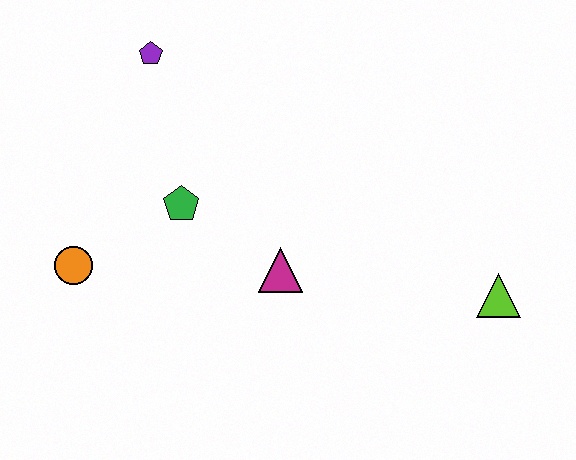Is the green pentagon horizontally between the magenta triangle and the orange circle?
Yes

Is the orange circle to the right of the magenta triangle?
No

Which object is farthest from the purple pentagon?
The lime triangle is farthest from the purple pentagon.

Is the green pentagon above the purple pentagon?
No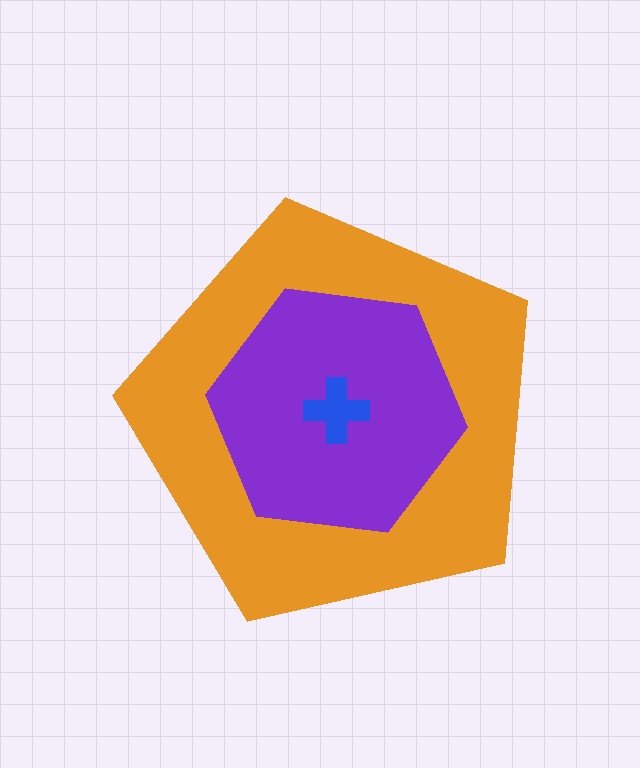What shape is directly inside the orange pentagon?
The purple hexagon.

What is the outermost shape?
The orange pentagon.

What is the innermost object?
The blue cross.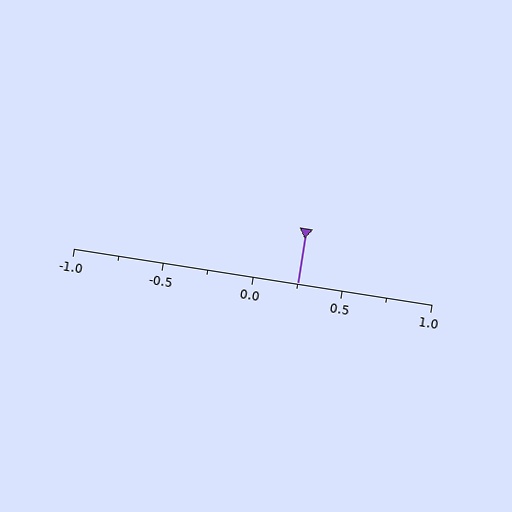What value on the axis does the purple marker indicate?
The marker indicates approximately 0.25.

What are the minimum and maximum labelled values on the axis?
The axis runs from -1.0 to 1.0.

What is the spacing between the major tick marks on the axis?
The major ticks are spaced 0.5 apart.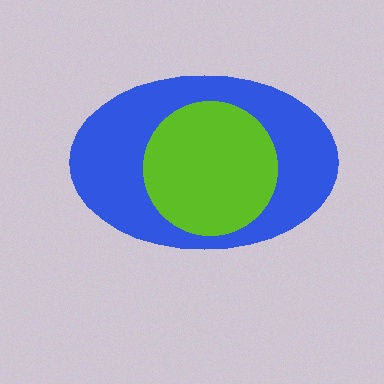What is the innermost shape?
The lime circle.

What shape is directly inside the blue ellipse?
The lime circle.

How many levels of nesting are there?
2.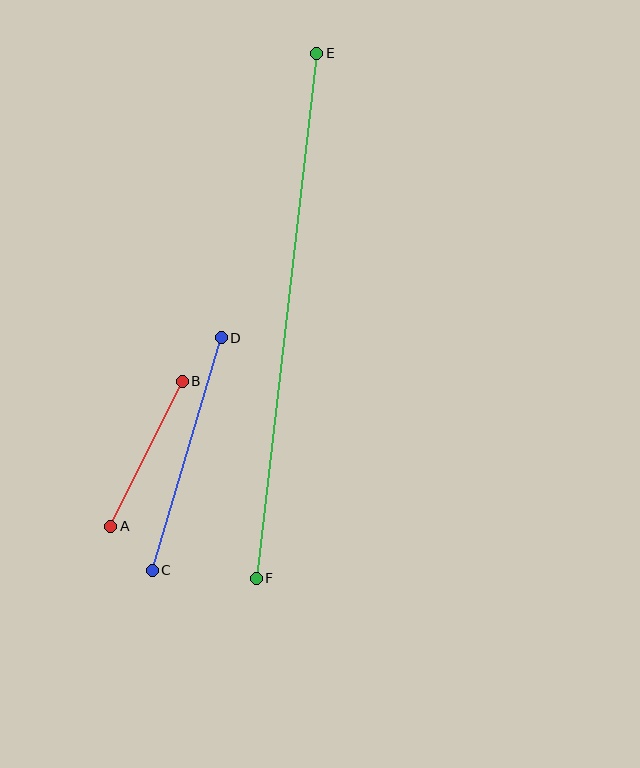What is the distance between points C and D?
The distance is approximately 242 pixels.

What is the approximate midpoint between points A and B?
The midpoint is at approximately (147, 454) pixels.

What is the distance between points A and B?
The distance is approximately 161 pixels.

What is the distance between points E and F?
The distance is approximately 528 pixels.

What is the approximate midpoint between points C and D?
The midpoint is at approximately (187, 454) pixels.